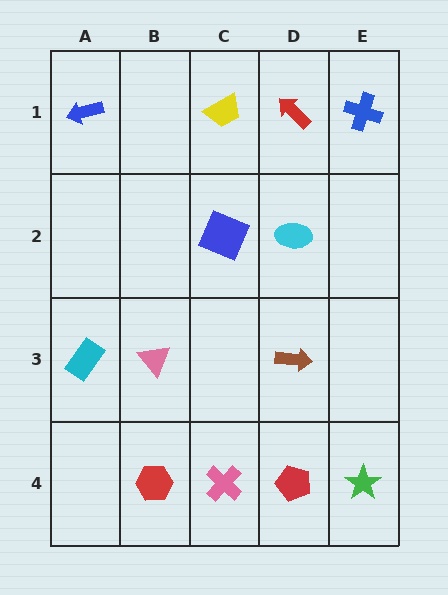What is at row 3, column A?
A cyan rectangle.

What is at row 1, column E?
A blue cross.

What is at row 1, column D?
A red arrow.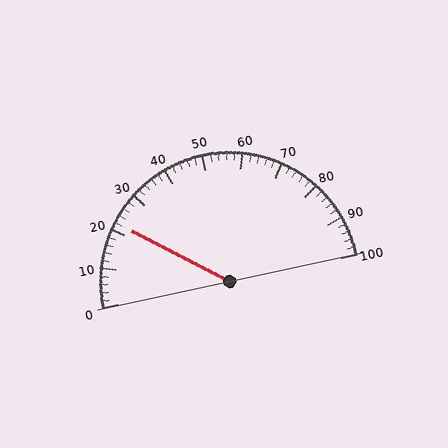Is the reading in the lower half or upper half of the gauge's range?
The reading is in the lower half of the range (0 to 100).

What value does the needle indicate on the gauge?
The needle indicates approximately 22.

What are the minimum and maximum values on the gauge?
The gauge ranges from 0 to 100.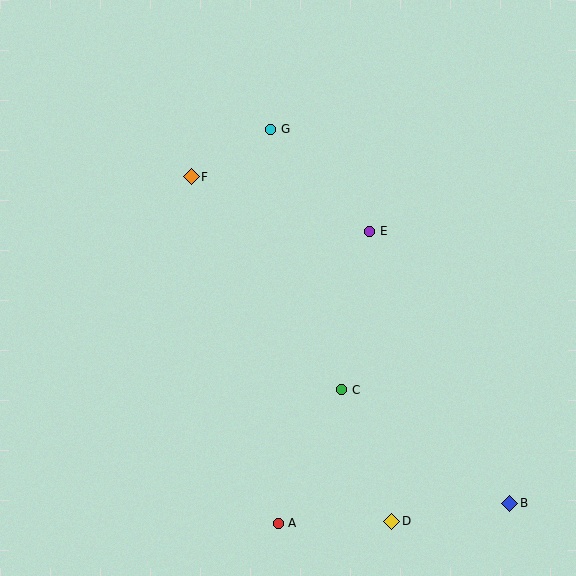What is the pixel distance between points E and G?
The distance between E and G is 142 pixels.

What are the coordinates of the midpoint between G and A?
The midpoint between G and A is at (275, 326).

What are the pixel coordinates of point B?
Point B is at (510, 503).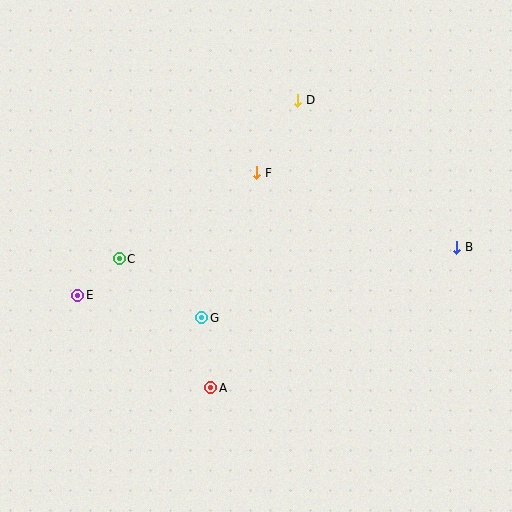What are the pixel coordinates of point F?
Point F is at (257, 173).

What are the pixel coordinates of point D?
Point D is at (298, 100).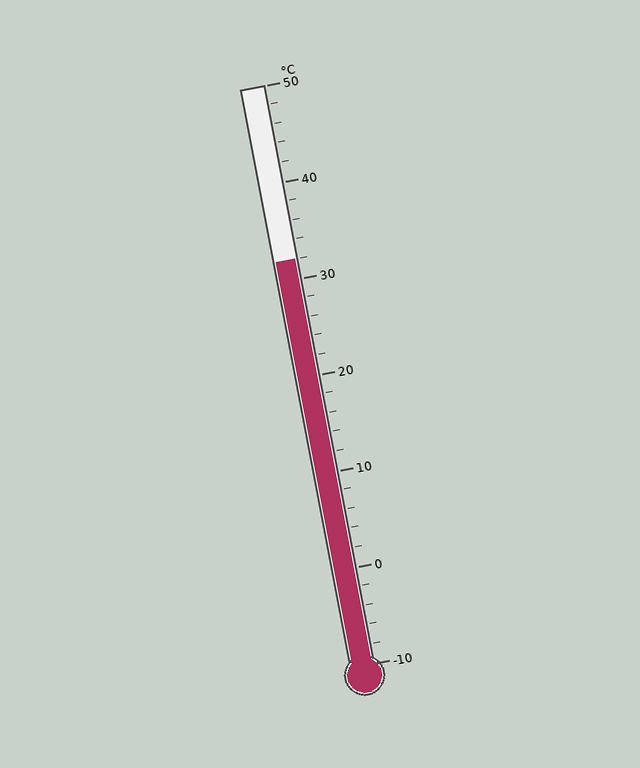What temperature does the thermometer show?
The thermometer shows approximately 32°C.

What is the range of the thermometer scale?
The thermometer scale ranges from -10°C to 50°C.